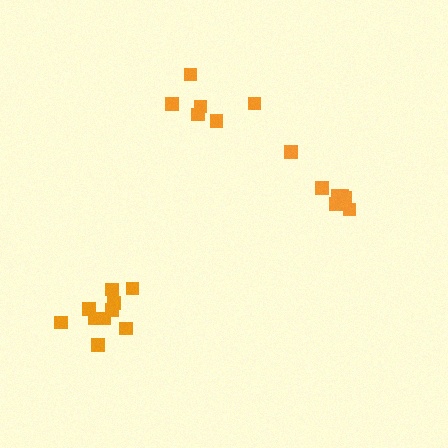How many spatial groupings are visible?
There are 3 spatial groupings.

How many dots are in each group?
Group 1: 10 dots, Group 2: 7 dots, Group 3: 6 dots (23 total).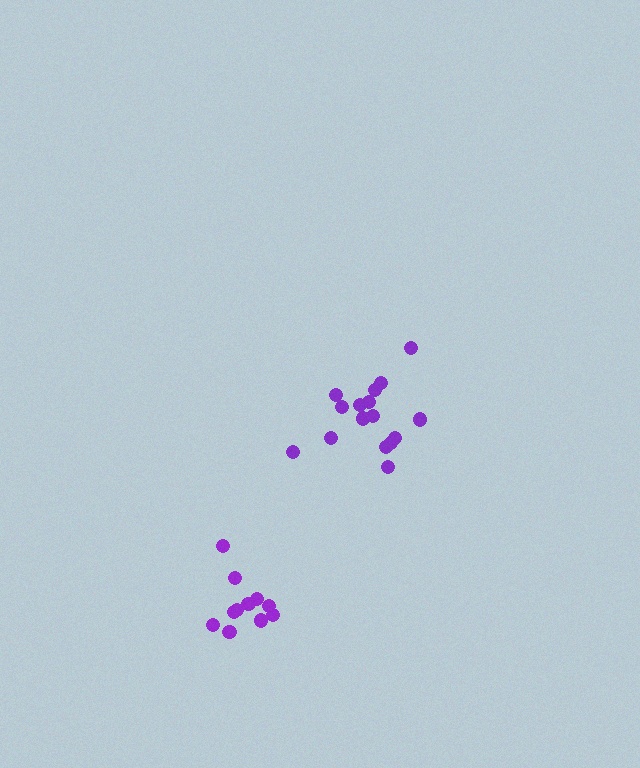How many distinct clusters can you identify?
There are 2 distinct clusters.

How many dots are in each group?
Group 1: 16 dots, Group 2: 11 dots (27 total).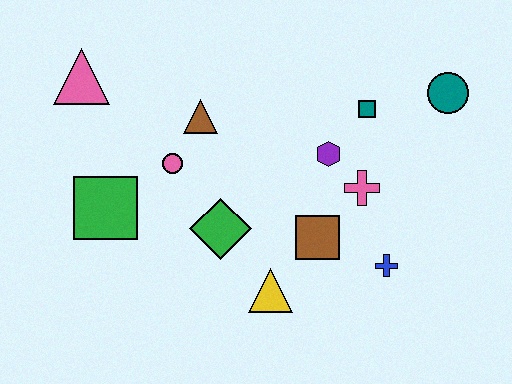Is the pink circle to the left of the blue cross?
Yes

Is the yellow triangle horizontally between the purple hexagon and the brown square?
No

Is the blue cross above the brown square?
No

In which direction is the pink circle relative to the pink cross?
The pink circle is to the left of the pink cross.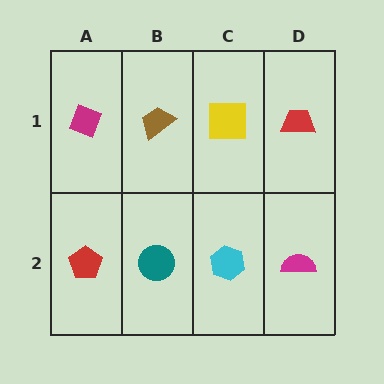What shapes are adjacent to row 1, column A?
A red pentagon (row 2, column A), a brown trapezoid (row 1, column B).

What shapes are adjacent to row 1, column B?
A teal circle (row 2, column B), a magenta diamond (row 1, column A), a yellow square (row 1, column C).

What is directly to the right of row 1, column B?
A yellow square.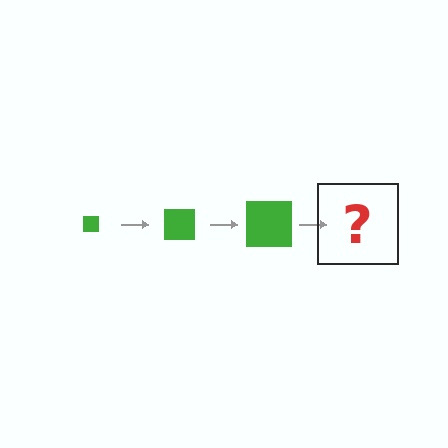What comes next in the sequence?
The next element should be a green square, larger than the previous one.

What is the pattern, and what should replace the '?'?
The pattern is that the square gets progressively larger each step. The '?' should be a green square, larger than the previous one.